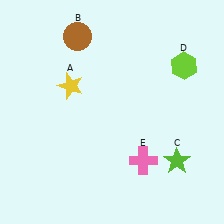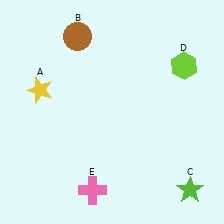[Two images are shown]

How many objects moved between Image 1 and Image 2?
3 objects moved between the two images.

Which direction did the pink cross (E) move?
The pink cross (E) moved left.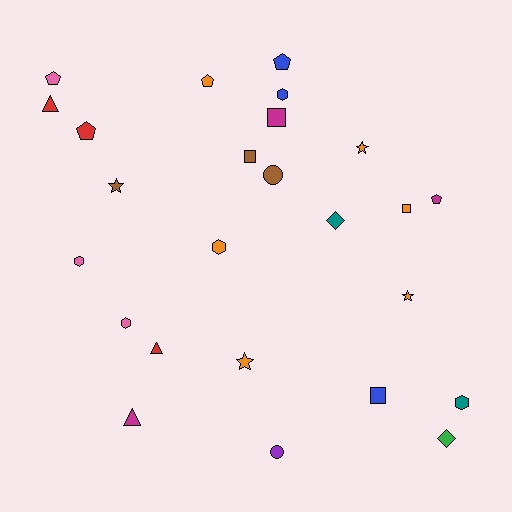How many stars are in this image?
There are 4 stars.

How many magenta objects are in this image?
There are 3 magenta objects.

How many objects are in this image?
There are 25 objects.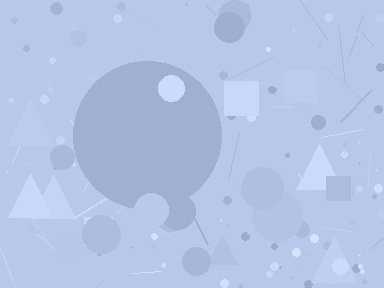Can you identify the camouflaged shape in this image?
The camouflaged shape is a circle.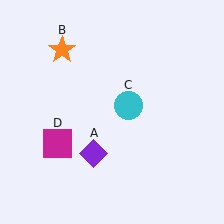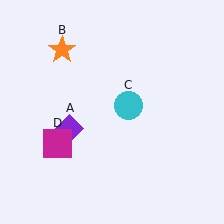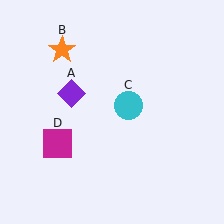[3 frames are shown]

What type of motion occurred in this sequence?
The purple diamond (object A) rotated clockwise around the center of the scene.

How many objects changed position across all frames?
1 object changed position: purple diamond (object A).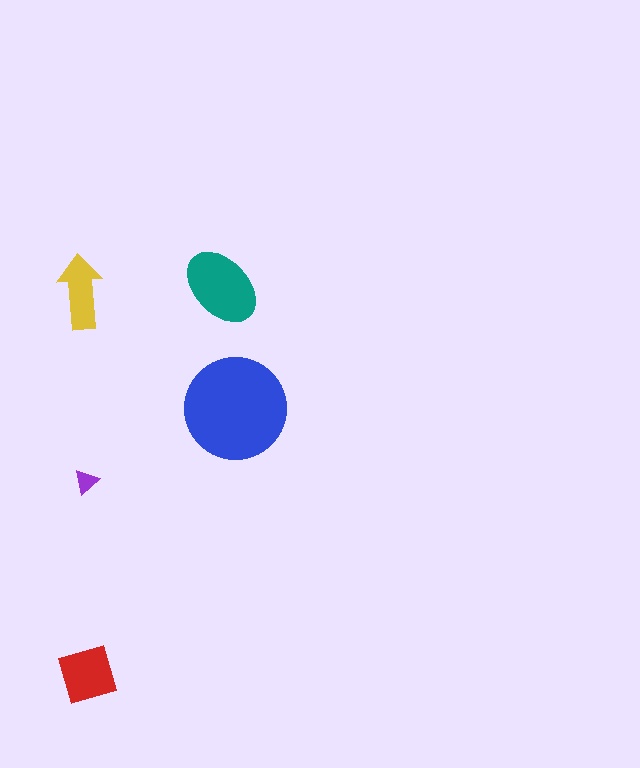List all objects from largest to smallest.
The blue circle, the teal ellipse, the red diamond, the yellow arrow, the purple triangle.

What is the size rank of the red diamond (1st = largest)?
3rd.